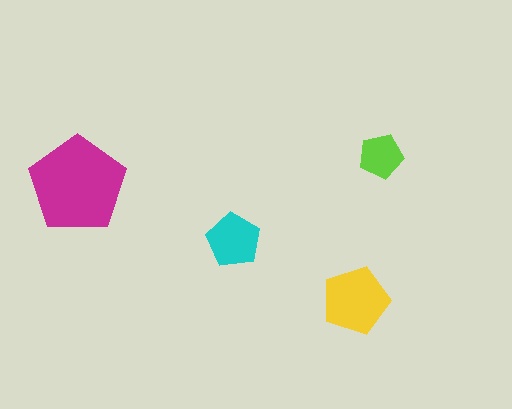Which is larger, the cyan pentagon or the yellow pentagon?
The yellow one.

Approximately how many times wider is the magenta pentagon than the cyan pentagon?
About 2 times wider.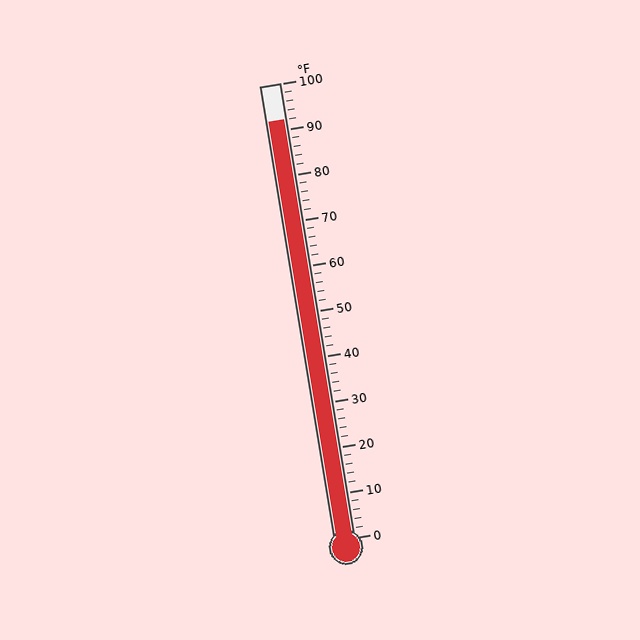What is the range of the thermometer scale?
The thermometer scale ranges from 0°F to 100°F.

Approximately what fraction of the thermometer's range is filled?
The thermometer is filled to approximately 90% of its range.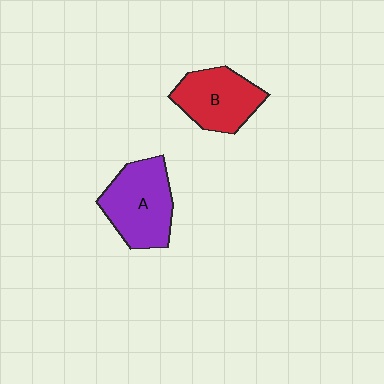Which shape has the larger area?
Shape A (purple).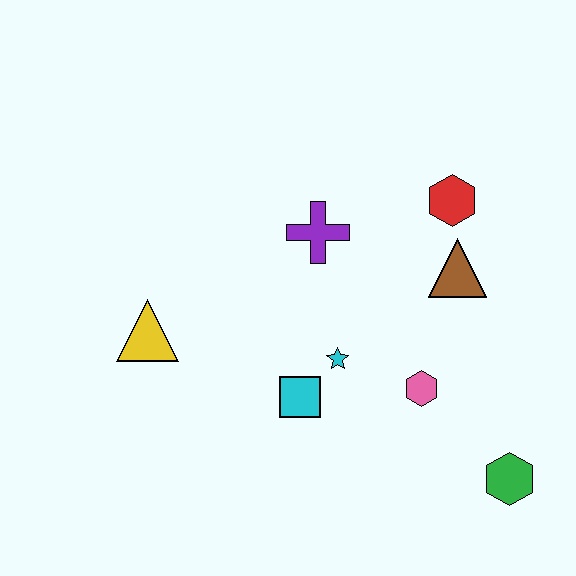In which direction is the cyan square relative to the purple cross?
The cyan square is below the purple cross.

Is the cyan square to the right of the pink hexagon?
No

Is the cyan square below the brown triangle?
Yes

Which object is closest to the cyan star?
The cyan square is closest to the cyan star.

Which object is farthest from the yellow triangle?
The green hexagon is farthest from the yellow triangle.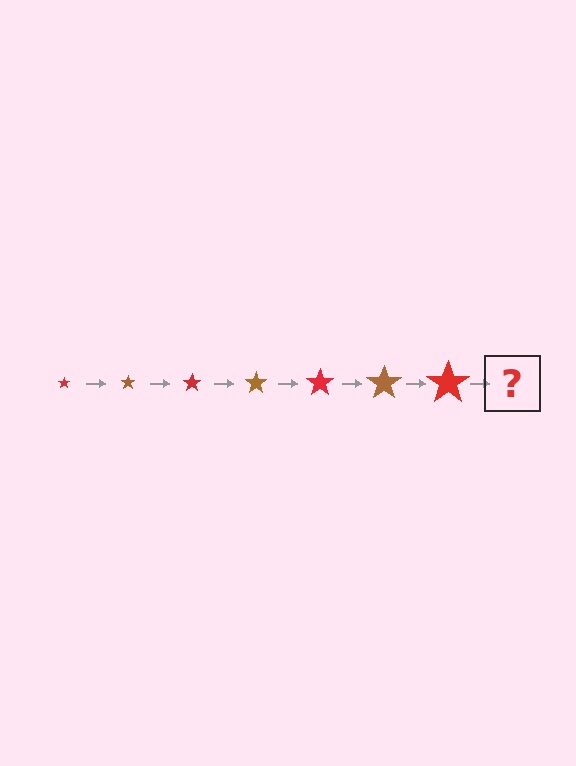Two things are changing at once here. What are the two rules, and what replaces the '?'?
The two rules are that the star grows larger each step and the color cycles through red and brown. The '?' should be a brown star, larger than the previous one.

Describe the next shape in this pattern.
It should be a brown star, larger than the previous one.